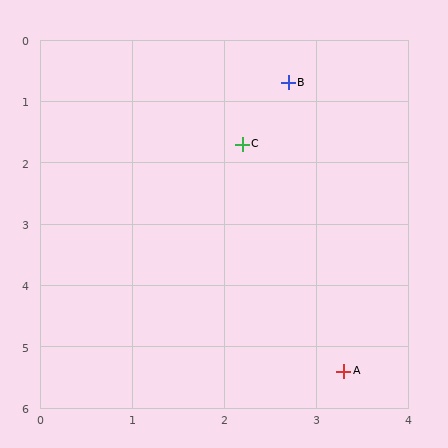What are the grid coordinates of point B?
Point B is at approximately (2.7, 0.7).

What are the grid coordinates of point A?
Point A is at approximately (3.3, 5.4).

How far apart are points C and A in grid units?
Points C and A are about 3.9 grid units apart.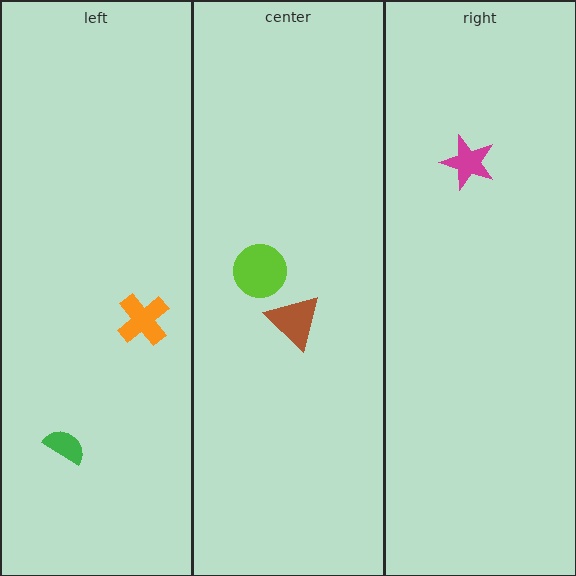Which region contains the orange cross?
The left region.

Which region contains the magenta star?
The right region.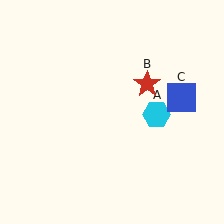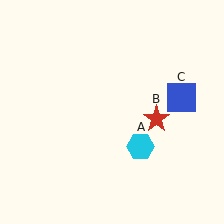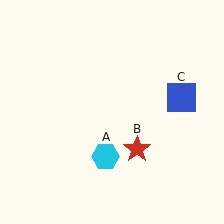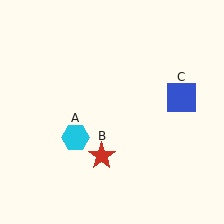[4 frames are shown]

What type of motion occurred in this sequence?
The cyan hexagon (object A), red star (object B) rotated clockwise around the center of the scene.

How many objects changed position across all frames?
2 objects changed position: cyan hexagon (object A), red star (object B).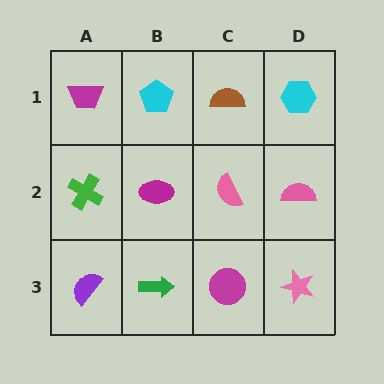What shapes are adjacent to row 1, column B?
A magenta ellipse (row 2, column B), a magenta trapezoid (row 1, column A), a brown semicircle (row 1, column C).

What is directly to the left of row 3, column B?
A purple semicircle.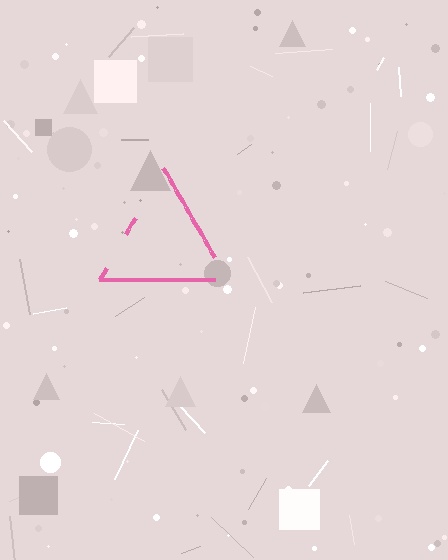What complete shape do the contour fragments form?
The contour fragments form a triangle.